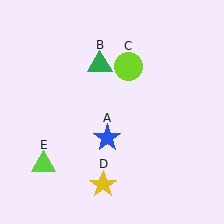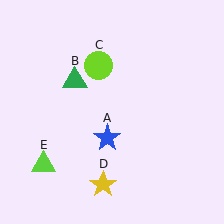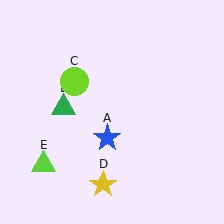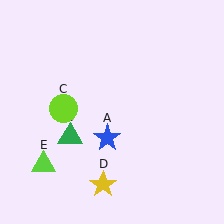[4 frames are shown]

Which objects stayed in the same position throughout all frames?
Blue star (object A) and yellow star (object D) and lime triangle (object E) remained stationary.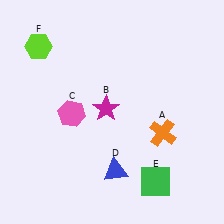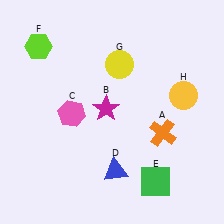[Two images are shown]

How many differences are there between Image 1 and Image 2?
There are 2 differences between the two images.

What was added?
A yellow circle (G), a yellow circle (H) were added in Image 2.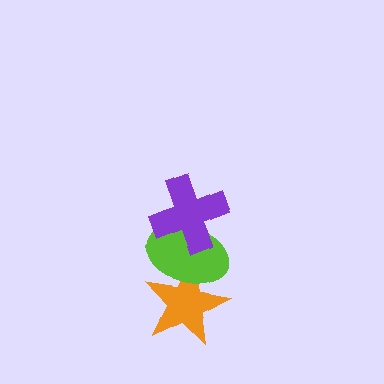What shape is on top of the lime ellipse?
The purple cross is on top of the lime ellipse.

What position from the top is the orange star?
The orange star is 3rd from the top.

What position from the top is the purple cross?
The purple cross is 1st from the top.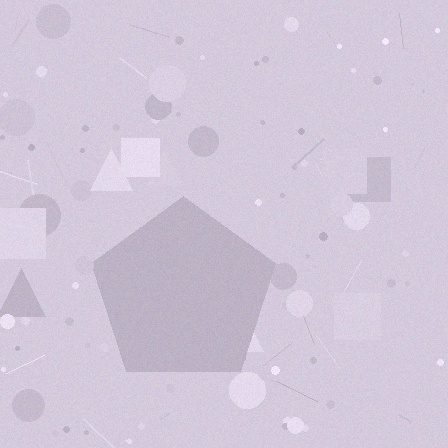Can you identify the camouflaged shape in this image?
The camouflaged shape is a pentagon.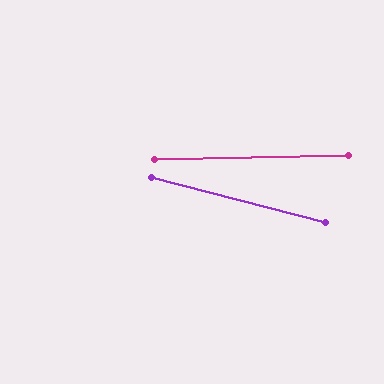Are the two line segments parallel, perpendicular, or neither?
Neither parallel nor perpendicular — they differ by about 16°.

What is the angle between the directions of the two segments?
Approximately 16 degrees.